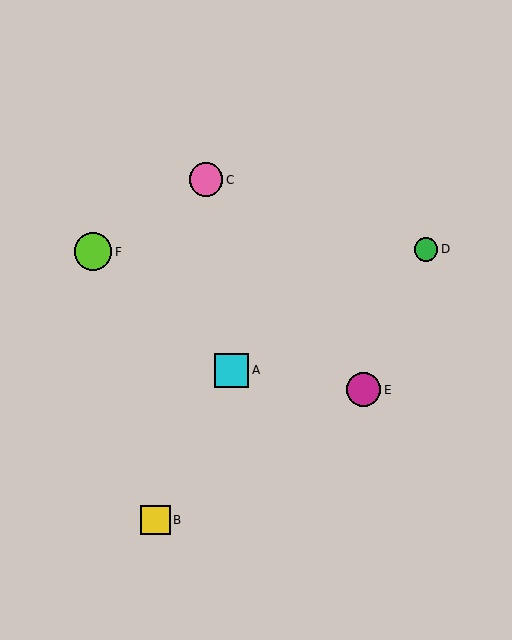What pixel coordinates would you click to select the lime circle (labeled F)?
Click at (93, 252) to select the lime circle F.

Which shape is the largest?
The lime circle (labeled F) is the largest.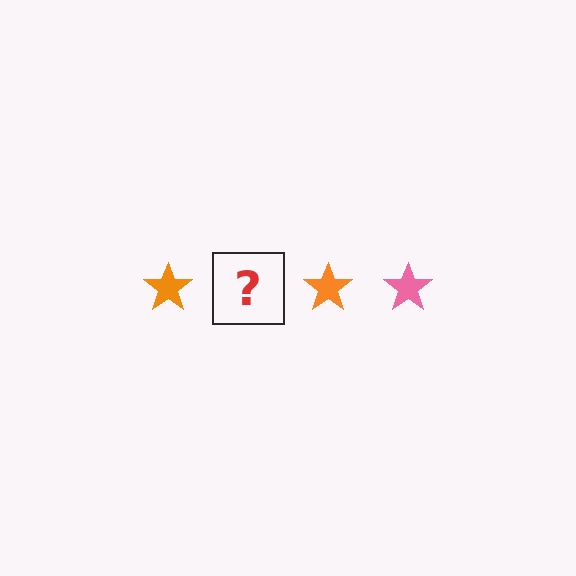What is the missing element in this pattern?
The missing element is a pink star.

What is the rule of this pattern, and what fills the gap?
The rule is that the pattern cycles through orange, pink stars. The gap should be filled with a pink star.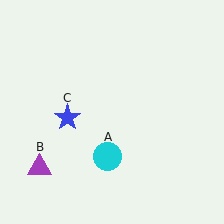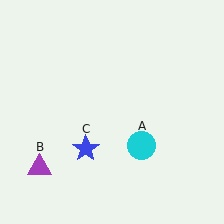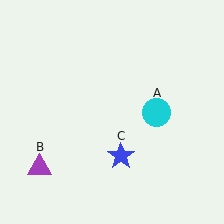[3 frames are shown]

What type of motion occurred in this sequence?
The cyan circle (object A), blue star (object C) rotated counterclockwise around the center of the scene.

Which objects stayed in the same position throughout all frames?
Purple triangle (object B) remained stationary.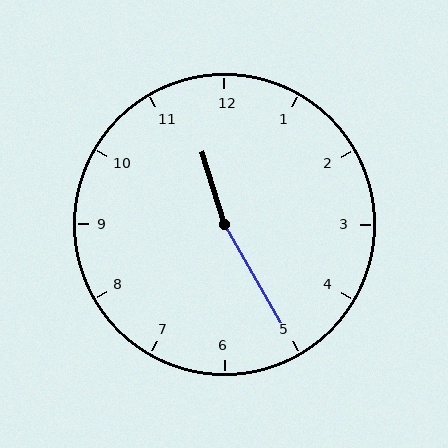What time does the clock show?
11:25.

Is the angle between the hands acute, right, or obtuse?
It is obtuse.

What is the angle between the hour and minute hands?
Approximately 168 degrees.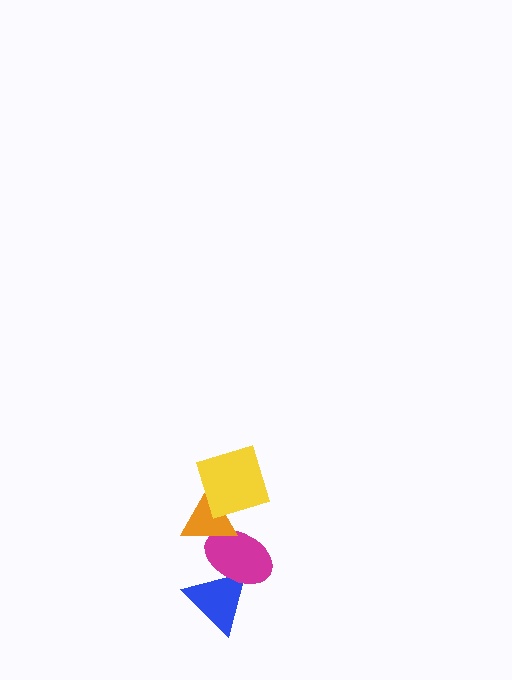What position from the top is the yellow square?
The yellow square is 1st from the top.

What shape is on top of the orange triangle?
The yellow square is on top of the orange triangle.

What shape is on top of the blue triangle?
The magenta ellipse is on top of the blue triangle.